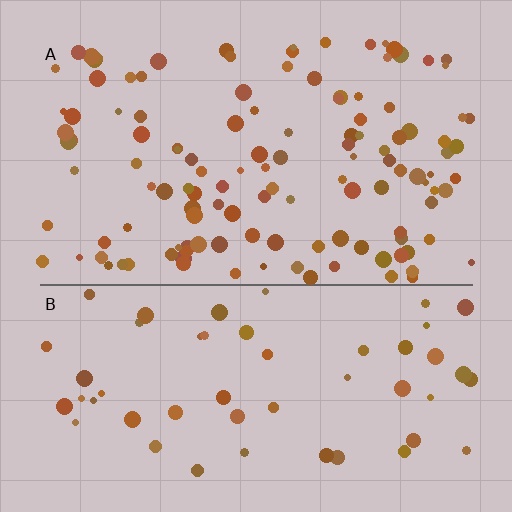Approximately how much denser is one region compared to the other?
Approximately 2.4× — region A over region B.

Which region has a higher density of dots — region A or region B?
A (the top).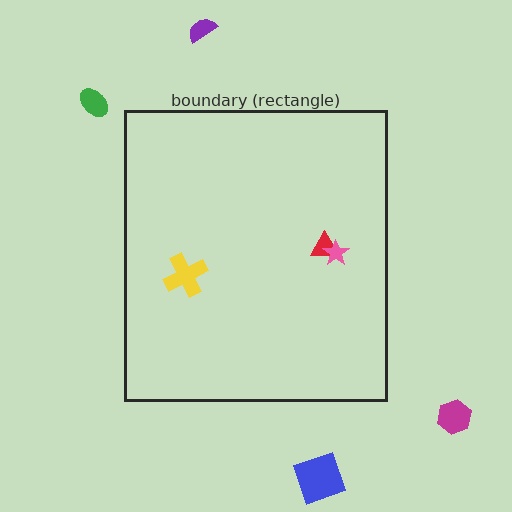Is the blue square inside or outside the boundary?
Outside.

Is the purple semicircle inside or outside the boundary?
Outside.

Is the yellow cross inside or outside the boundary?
Inside.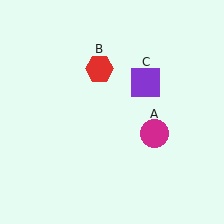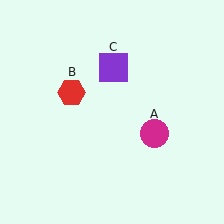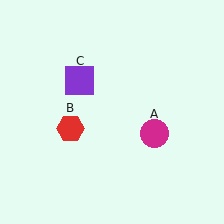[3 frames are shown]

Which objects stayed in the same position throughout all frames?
Magenta circle (object A) remained stationary.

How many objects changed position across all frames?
2 objects changed position: red hexagon (object B), purple square (object C).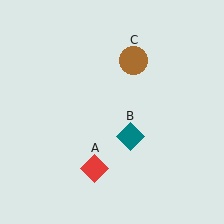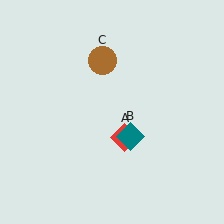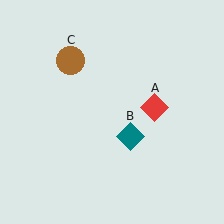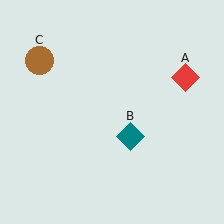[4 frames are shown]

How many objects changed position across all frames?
2 objects changed position: red diamond (object A), brown circle (object C).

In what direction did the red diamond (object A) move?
The red diamond (object A) moved up and to the right.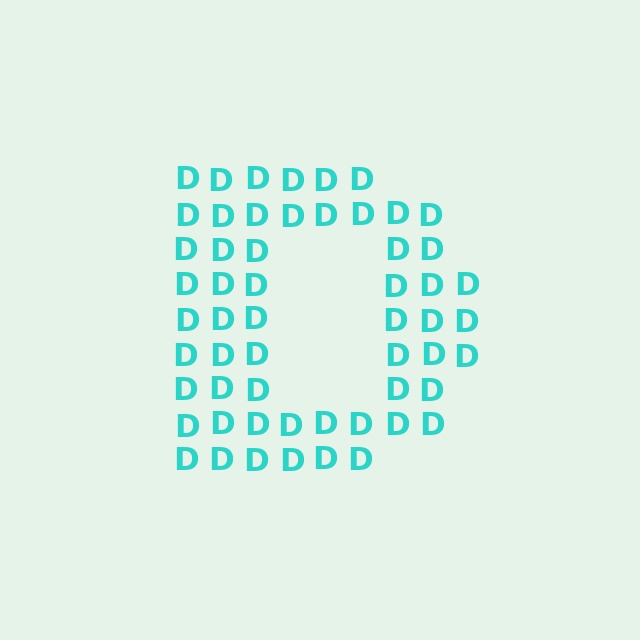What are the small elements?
The small elements are letter D's.